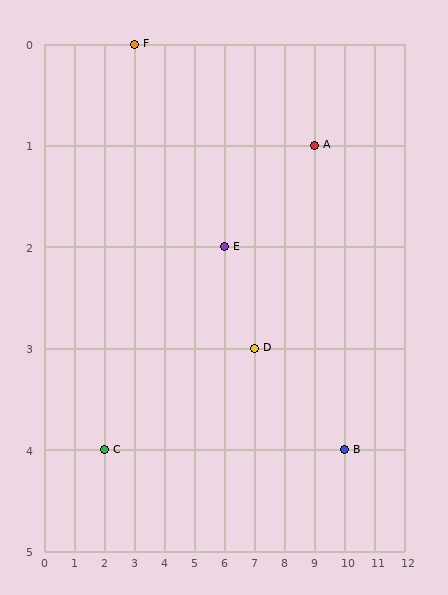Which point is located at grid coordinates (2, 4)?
Point C is at (2, 4).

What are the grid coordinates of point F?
Point F is at grid coordinates (3, 0).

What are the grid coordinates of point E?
Point E is at grid coordinates (6, 2).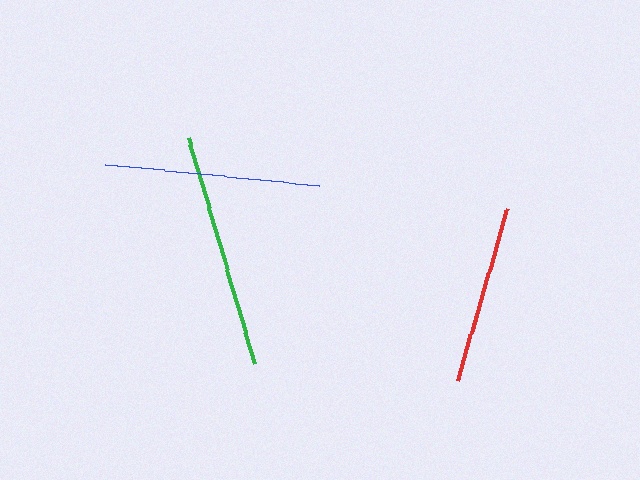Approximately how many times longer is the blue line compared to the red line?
The blue line is approximately 1.2 times the length of the red line.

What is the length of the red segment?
The red segment is approximately 179 pixels long.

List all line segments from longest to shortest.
From longest to shortest: green, blue, red.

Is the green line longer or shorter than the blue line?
The green line is longer than the blue line.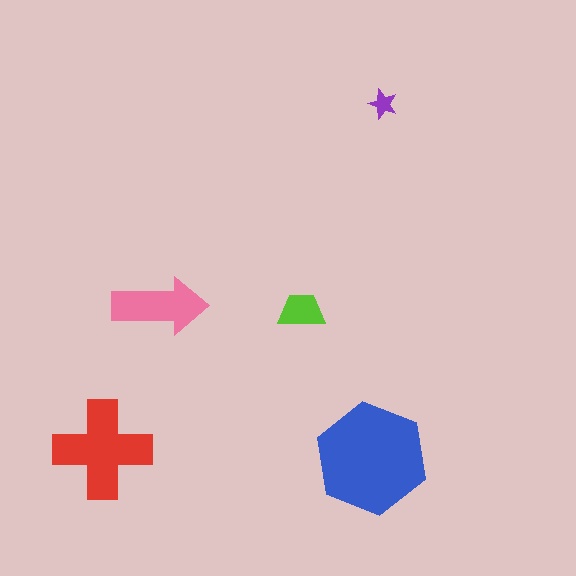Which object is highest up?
The purple star is topmost.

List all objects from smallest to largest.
The purple star, the lime trapezoid, the pink arrow, the red cross, the blue hexagon.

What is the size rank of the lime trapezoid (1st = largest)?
4th.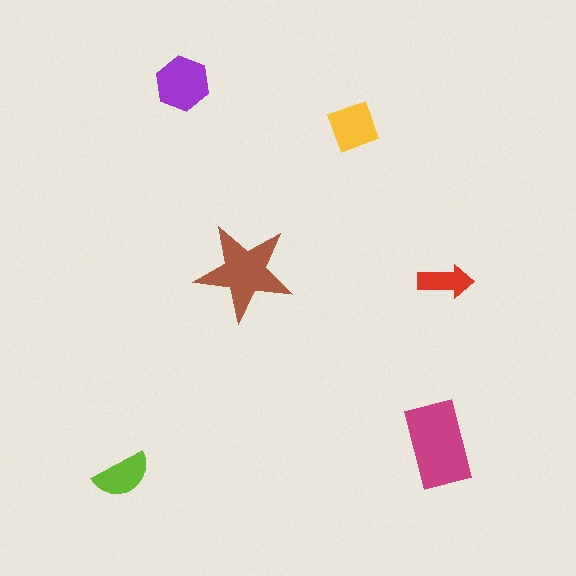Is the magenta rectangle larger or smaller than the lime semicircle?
Larger.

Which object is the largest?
The magenta rectangle.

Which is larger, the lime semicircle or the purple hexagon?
The purple hexagon.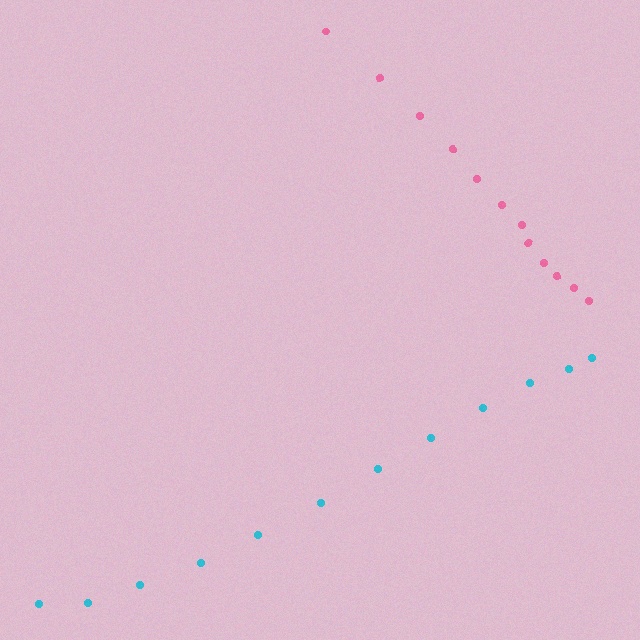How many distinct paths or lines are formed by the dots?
There are 2 distinct paths.